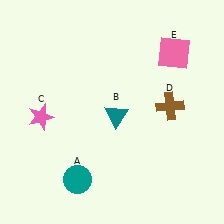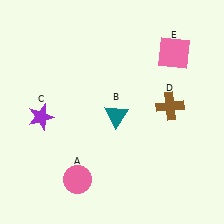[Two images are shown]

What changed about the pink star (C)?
In Image 1, C is pink. In Image 2, it changed to purple.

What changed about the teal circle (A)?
In Image 1, A is teal. In Image 2, it changed to pink.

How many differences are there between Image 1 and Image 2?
There are 2 differences between the two images.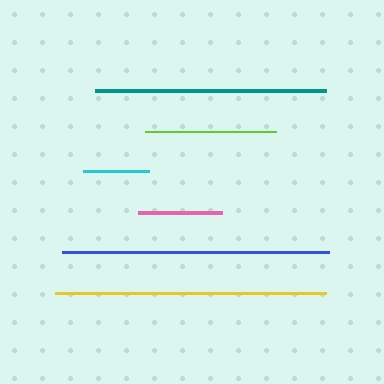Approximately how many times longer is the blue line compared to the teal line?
The blue line is approximately 1.2 times the length of the teal line.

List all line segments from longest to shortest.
From longest to shortest: yellow, blue, teal, lime, pink, cyan.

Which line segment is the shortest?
The cyan line is the shortest at approximately 66 pixels.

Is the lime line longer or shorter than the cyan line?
The lime line is longer than the cyan line.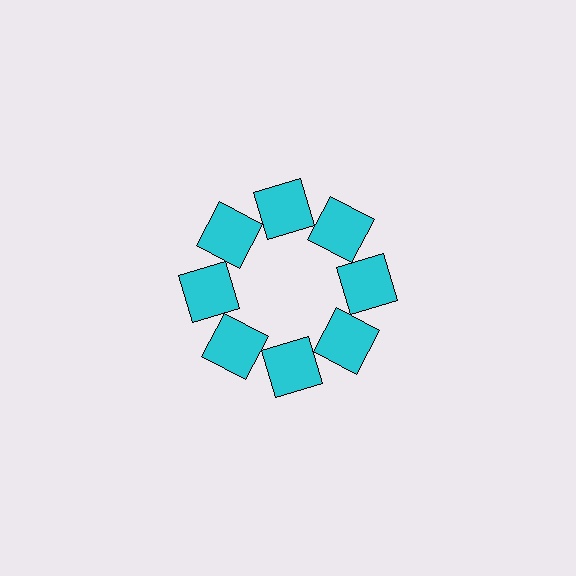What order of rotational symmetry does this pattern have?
This pattern has 8-fold rotational symmetry.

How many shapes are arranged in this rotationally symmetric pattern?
There are 8 shapes, arranged in 8 groups of 1.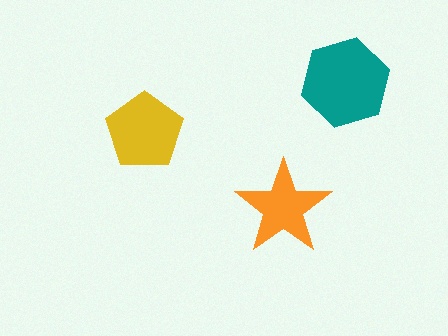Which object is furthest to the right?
The teal hexagon is rightmost.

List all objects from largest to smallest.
The teal hexagon, the yellow pentagon, the orange star.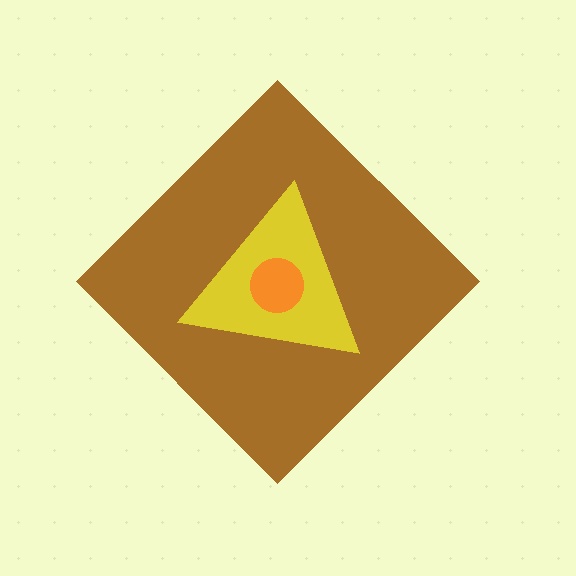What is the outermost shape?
The brown diamond.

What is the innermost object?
The orange circle.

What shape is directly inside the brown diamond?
The yellow triangle.